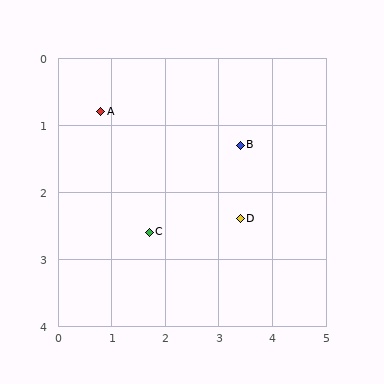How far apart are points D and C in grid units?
Points D and C are about 1.7 grid units apart.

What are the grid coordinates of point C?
Point C is at approximately (1.7, 2.6).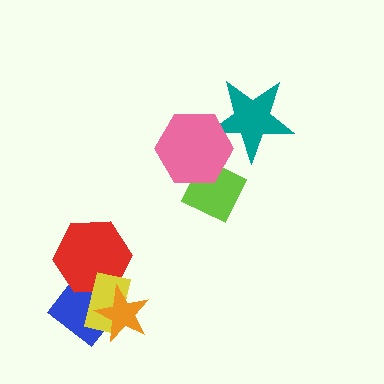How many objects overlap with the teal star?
1 object overlaps with the teal star.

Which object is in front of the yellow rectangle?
The orange star is in front of the yellow rectangle.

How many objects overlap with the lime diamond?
1 object overlaps with the lime diamond.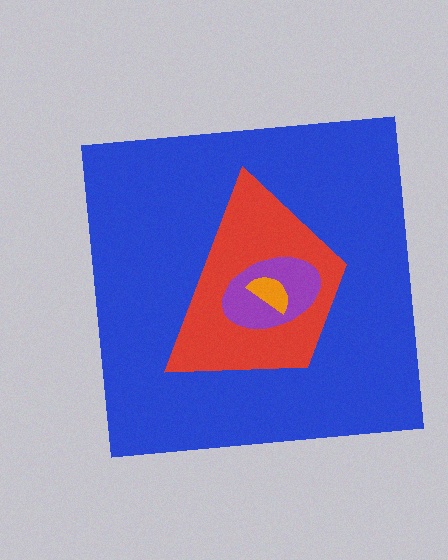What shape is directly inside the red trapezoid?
The purple ellipse.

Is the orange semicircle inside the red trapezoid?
Yes.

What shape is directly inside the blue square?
The red trapezoid.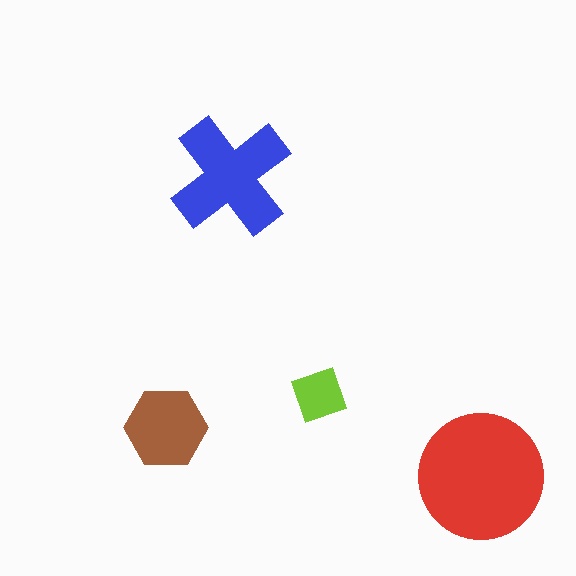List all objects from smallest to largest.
The lime diamond, the brown hexagon, the blue cross, the red circle.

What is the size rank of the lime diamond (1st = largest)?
4th.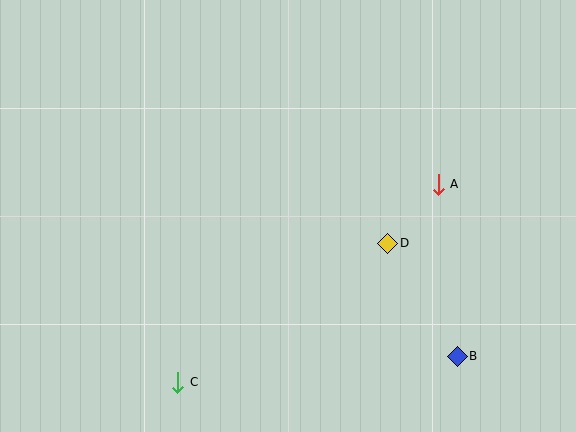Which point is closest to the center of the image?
Point D at (388, 243) is closest to the center.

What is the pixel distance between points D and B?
The distance between D and B is 133 pixels.